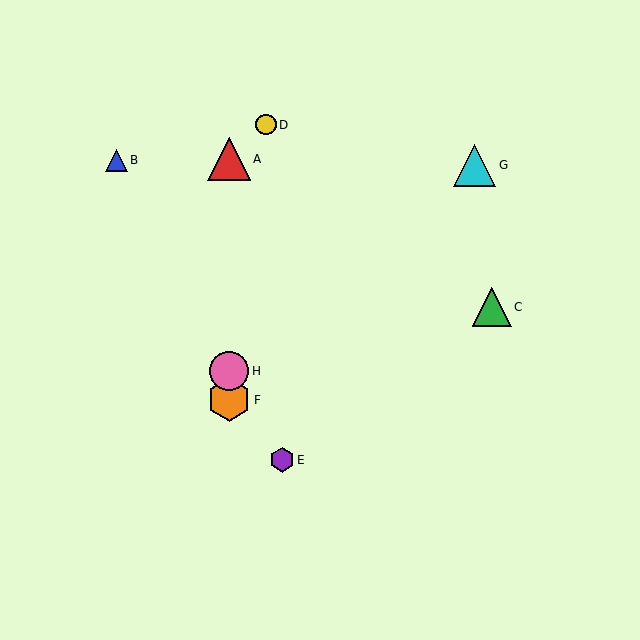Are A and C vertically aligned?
No, A is at x≈229 and C is at x≈492.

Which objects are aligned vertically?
Objects A, F, H are aligned vertically.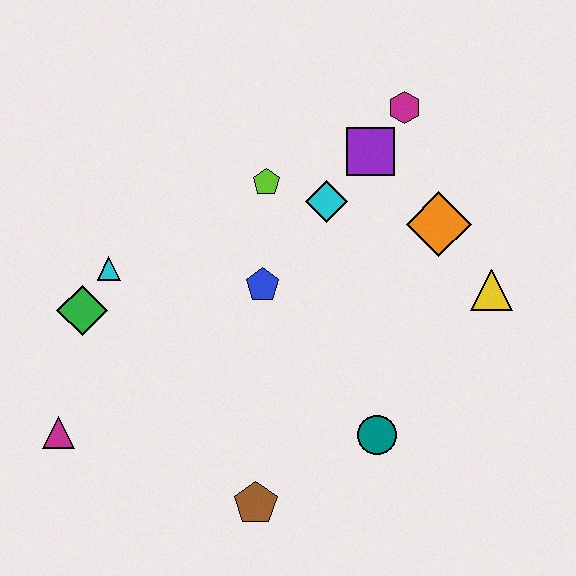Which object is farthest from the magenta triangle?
The magenta hexagon is farthest from the magenta triangle.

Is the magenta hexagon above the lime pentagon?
Yes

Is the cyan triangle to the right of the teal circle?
No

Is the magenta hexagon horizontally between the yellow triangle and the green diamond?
Yes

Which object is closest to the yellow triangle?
The orange diamond is closest to the yellow triangle.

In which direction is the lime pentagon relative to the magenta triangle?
The lime pentagon is above the magenta triangle.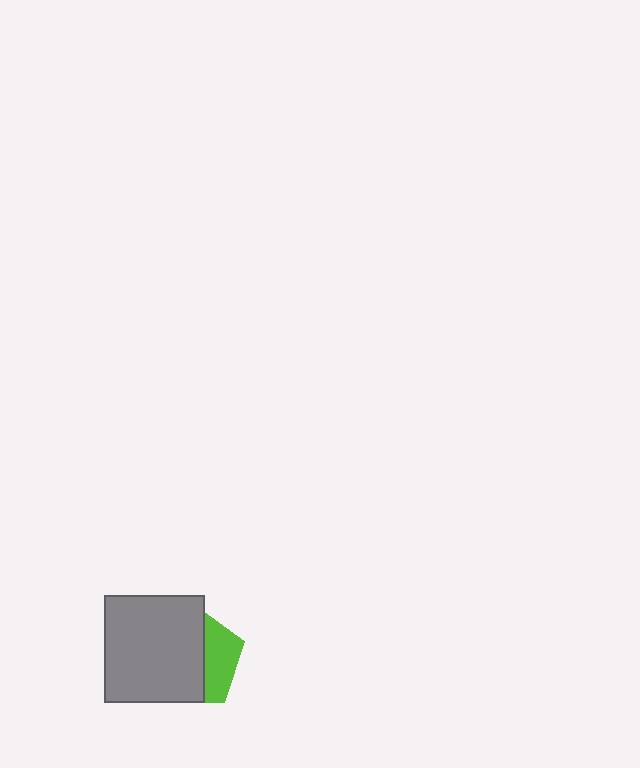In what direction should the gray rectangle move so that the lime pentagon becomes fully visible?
The gray rectangle should move left. That is the shortest direction to clear the overlap and leave the lime pentagon fully visible.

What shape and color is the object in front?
The object in front is a gray rectangle.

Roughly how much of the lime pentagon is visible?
A small part of it is visible (roughly 33%).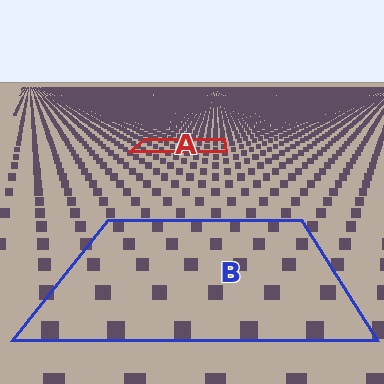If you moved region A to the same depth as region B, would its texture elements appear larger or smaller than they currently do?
They would appear larger. At a closer depth, the same texture elements are projected at a bigger on-screen size.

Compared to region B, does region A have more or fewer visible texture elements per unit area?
Region A has more texture elements per unit area — they are packed more densely because it is farther away.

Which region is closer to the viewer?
Region B is closer. The texture elements there are larger and more spread out.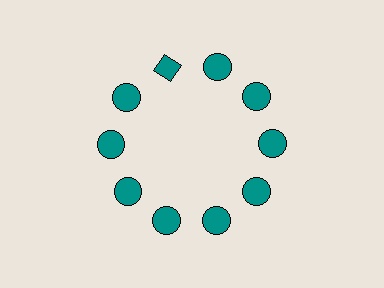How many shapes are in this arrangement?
There are 10 shapes arranged in a ring pattern.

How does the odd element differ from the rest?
It has a different shape: diamond instead of circle.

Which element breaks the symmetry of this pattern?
The teal diamond at roughly the 11 o'clock position breaks the symmetry. All other shapes are teal circles.